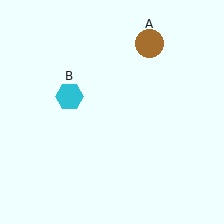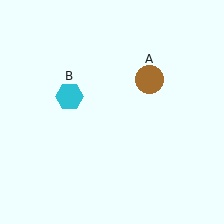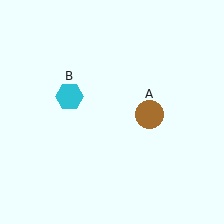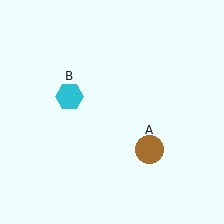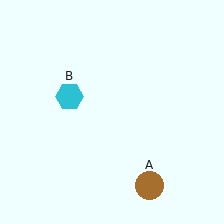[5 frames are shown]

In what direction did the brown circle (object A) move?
The brown circle (object A) moved down.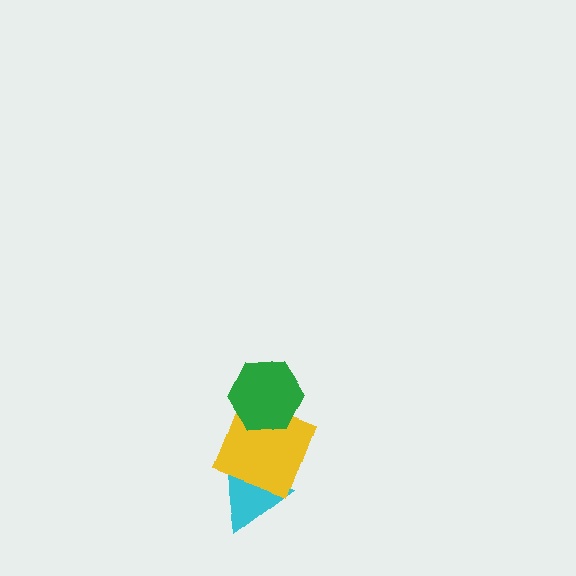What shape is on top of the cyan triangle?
The yellow square is on top of the cyan triangle.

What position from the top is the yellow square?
The yellow square is 2nd from the top.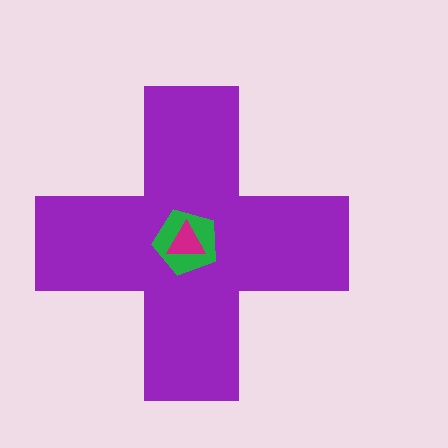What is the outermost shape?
The purple cross.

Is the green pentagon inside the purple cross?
Yes.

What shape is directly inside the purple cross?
The green pentagon.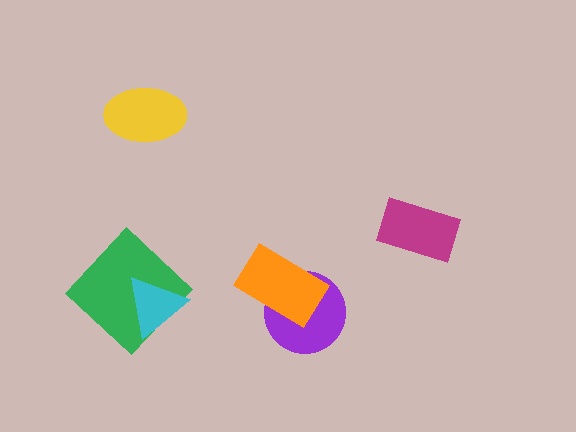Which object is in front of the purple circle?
The orange rectangle is in front of the purple circle.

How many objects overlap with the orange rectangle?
1 object overlaps with the orange rectangle.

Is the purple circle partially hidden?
Yes, it is partially covered by another shape.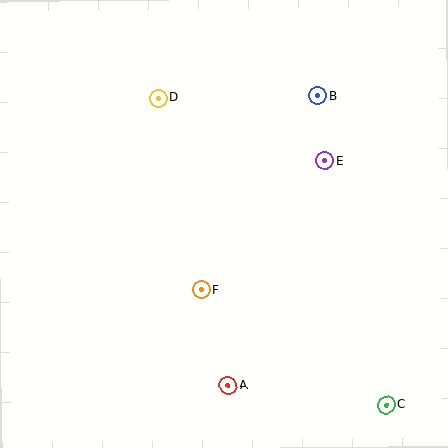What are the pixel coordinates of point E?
Point E is at (325, 161).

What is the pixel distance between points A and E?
The distance between A and E is 244 pixels.